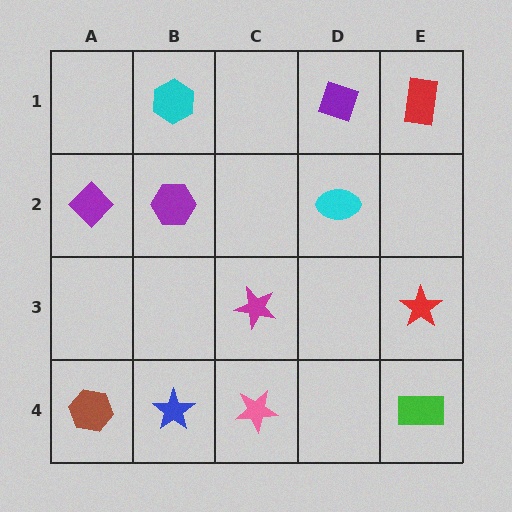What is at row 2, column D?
A cyan ellipse.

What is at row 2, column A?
A purple diamond.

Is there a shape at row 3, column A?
No, that cell is empty.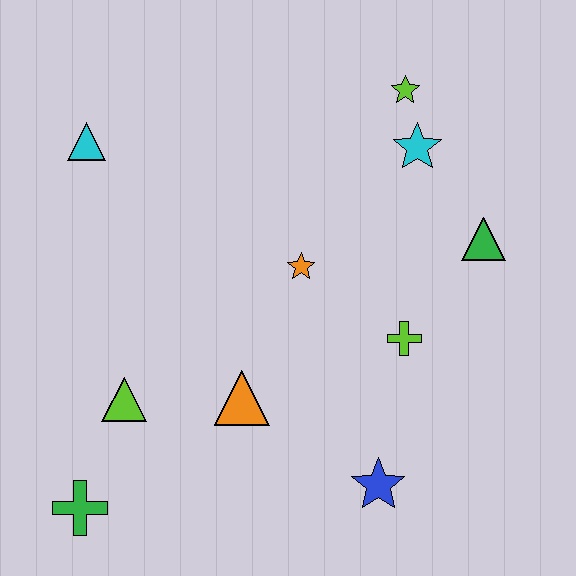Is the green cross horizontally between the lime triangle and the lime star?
No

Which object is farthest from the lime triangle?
The lime star is farthest from the lime triangle.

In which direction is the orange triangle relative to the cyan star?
The orange triangle is below the cyan star.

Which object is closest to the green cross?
The lime triangle is closest to the green cross.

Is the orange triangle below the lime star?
Yes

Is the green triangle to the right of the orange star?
Yes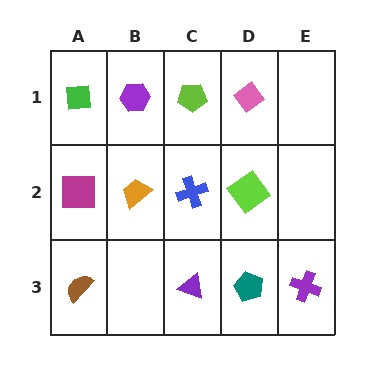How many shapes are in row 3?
4 shapes.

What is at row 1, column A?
A green square.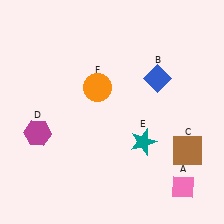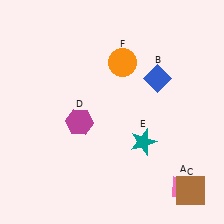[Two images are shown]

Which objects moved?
The objects that moved are: the brown square (C), the magenta hexagon (D), the orange circle (F).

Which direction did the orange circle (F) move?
The orange circle (F) moved up.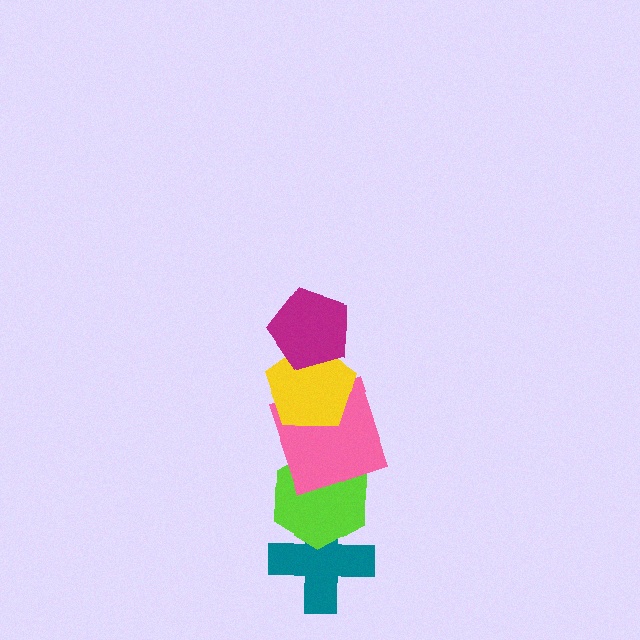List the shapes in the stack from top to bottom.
From top to bottom: the magenta pentagon, the yellow pentagon, the pink square, the lime hexagon, the teal cross.